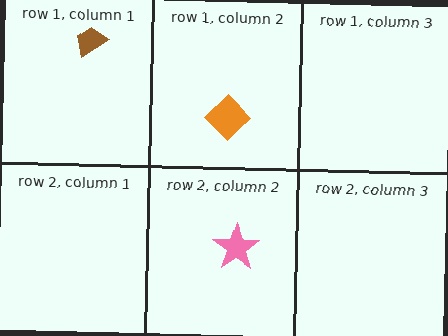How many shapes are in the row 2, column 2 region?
1.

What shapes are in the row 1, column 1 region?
The brown trapezoid.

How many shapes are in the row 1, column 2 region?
1.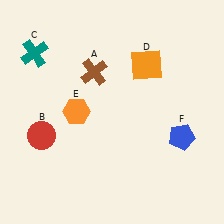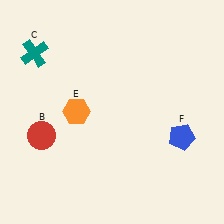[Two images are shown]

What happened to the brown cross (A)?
The brown cross (A) was removed in Image 2. It was in the top-left area of Image 1.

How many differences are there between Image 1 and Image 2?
There are 2 differences between the two images.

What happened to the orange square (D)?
The orange square (D) was removed in Image 2. It was in the top-right area of Image 1.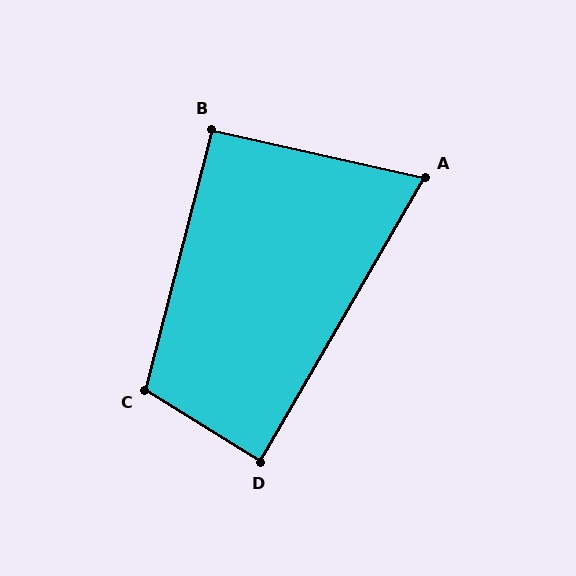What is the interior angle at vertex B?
Approximately 92 degrees (approximately right).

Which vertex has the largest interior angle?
C, at approximately 107 degrees.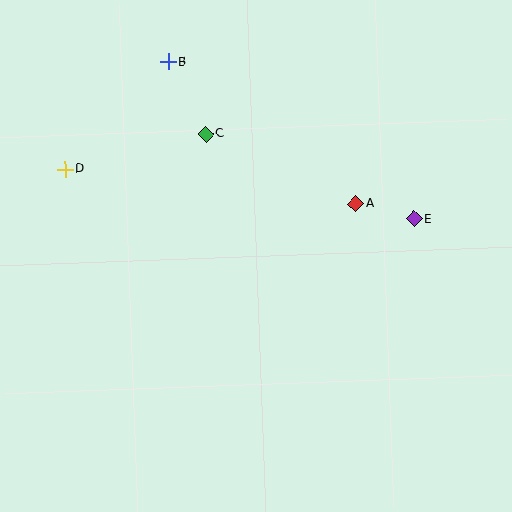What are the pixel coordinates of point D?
Point D is at (65, 169).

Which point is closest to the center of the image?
Point A at (356, 203) is closest to the center.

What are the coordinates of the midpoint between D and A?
The midpoint between D and A is at (211, 186).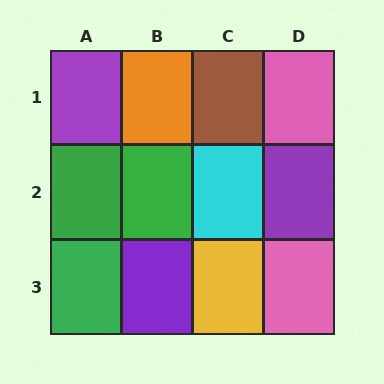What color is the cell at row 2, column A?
Green.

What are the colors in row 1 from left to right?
Purple, orange, brown, pink.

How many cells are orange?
1 cell is orange.